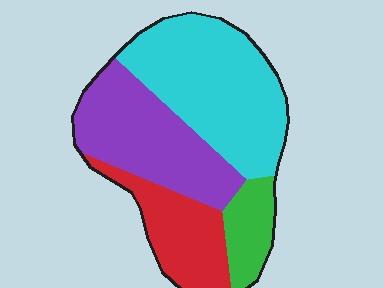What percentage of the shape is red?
Red takes up about one fifth (1/5) of the shape.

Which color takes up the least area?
Green, at roughly 10%.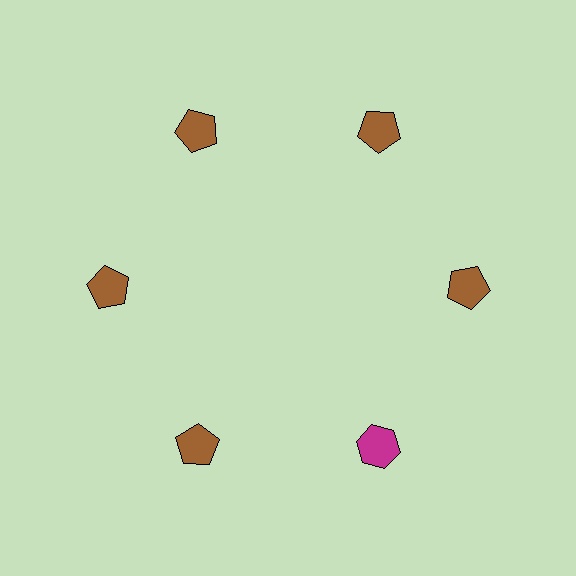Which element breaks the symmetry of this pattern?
The magenta hexagon at roughly the 5 o'clock position breaks the symmetry. All other shapes are brown pentagons.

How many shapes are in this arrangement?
There are 6 shapes arranged in a ring pattern.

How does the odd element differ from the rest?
It differs in both color (magenta instead of brown) and shape (hexagon instead of pentagon).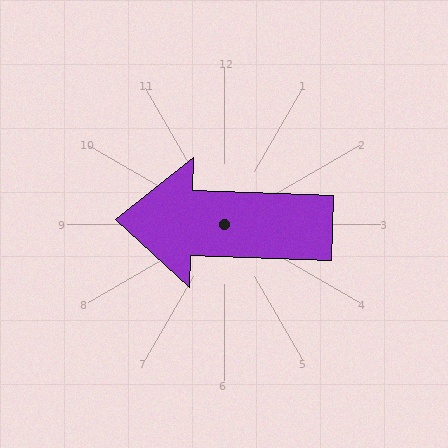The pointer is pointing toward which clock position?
Roughly 9 o'clock.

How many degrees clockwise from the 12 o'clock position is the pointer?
Approximately 272 degrees.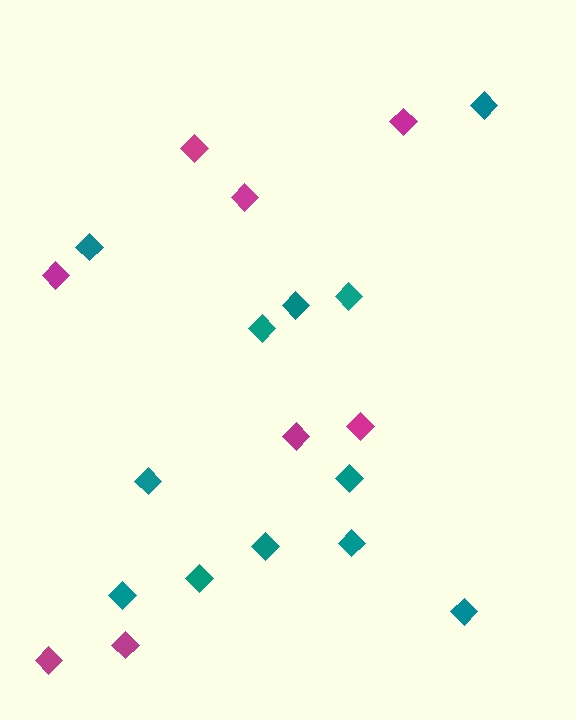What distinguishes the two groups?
There are 2 groups: one group of magenta diamonds (8) and one group of teal diamonds (12).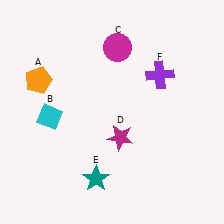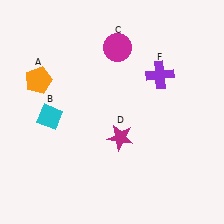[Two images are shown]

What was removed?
The teal star (E) was removed in Image 2.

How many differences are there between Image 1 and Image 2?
There is 1 difference between the two images.